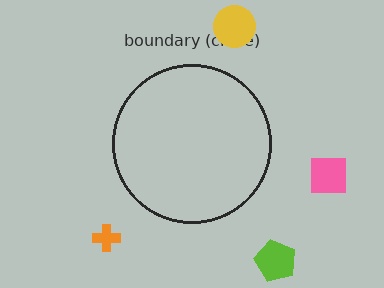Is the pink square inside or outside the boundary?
Outside.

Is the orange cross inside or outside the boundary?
Outside.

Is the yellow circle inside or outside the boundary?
Outside.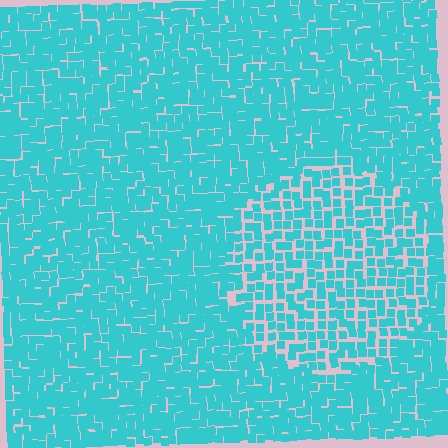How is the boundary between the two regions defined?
The boundary is defined by a change in element density (approximately 1.6x ratio). All elements are the same color, size, and shape.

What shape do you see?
I see a circle.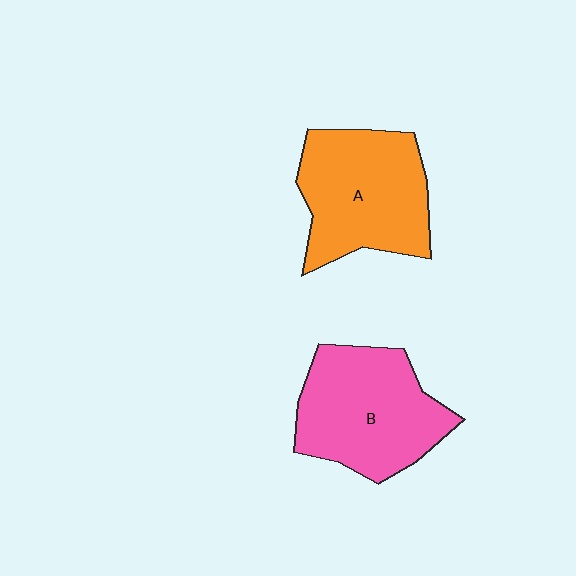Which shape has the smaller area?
Shape A (orange).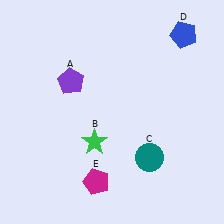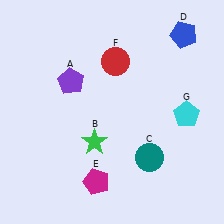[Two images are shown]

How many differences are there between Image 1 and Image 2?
There are 2 differences between the two images.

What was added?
A red circle (F), a cyan pentagon (G) were added in Image 2.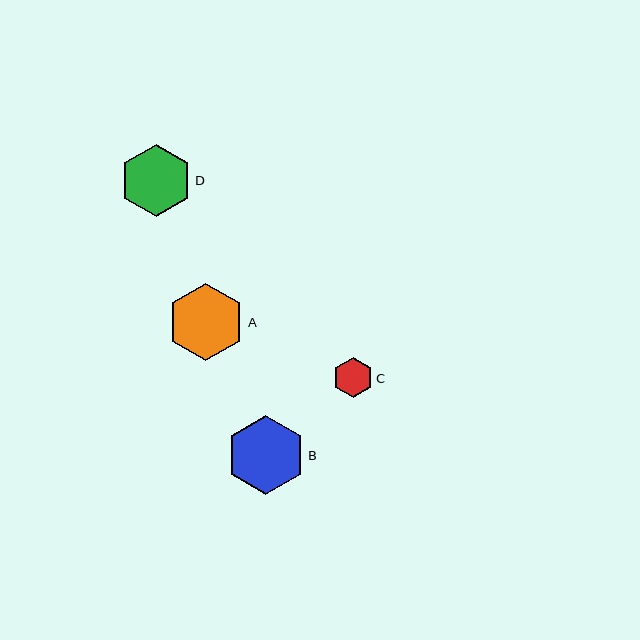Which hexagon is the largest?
Hexagon B is the largest with a size of approximately 79 pixels.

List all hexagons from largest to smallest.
From largest to smallest: B, A, D, C.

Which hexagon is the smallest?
Hexagon C is the smallest with a size of approximately 40 pixels.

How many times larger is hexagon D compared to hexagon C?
Hexagon D is approximately 1.8 times the size of hexagon C.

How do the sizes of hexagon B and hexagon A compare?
Hexagon B and hexagon A are approximately the same size.